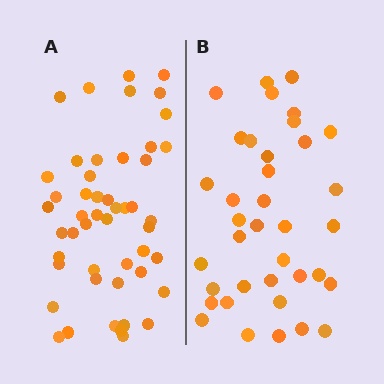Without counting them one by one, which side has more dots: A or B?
Region A (the left region) has more dots.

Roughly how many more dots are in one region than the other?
Region A has roughly 12 or so more dots than region B.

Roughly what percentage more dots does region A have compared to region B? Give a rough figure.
About 30% more.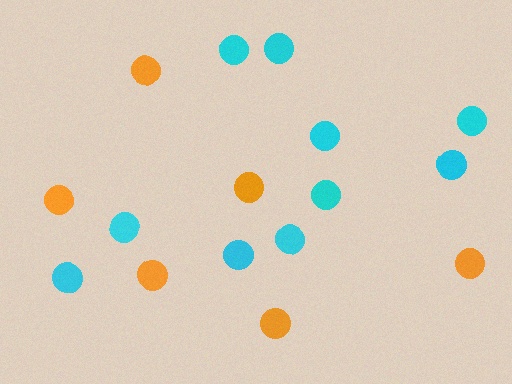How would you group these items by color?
There are 2 groups: one group of orange circles (6) and one group of cyan circles (10).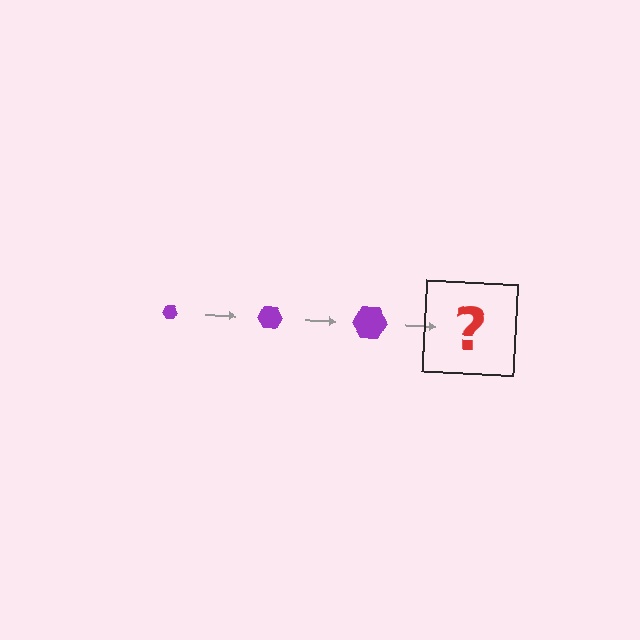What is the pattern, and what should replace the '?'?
The pattern is that the hexagon gets progressively larger each step. The '?' should be a purple hexagon, larger than the previous one.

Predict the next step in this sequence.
The next step is a purple hexagon, larger than the previous one.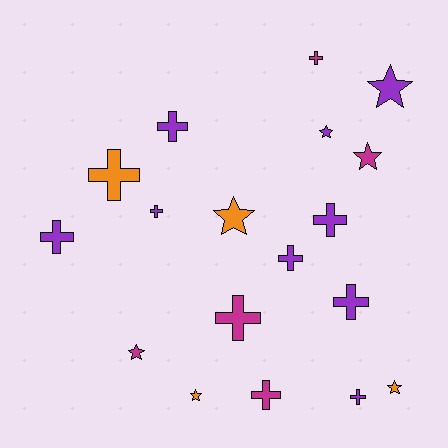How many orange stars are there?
There are 3 orange stars.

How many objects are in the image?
There are 18 objects.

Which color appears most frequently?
Purple, with 9 objects.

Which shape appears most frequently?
Cross, with 11 objects.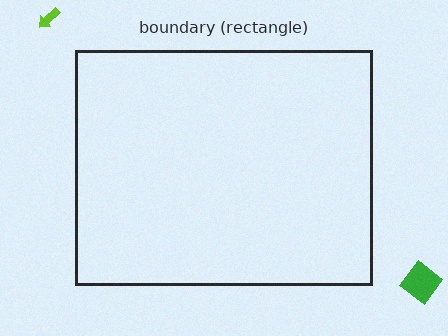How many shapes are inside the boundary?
0 inside, 2 outside.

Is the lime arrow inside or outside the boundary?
Outside.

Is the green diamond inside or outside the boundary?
Outside.